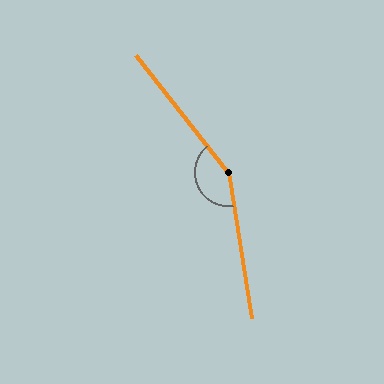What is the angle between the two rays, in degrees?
Approximately 151 degrees.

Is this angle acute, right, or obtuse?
It is obtuse.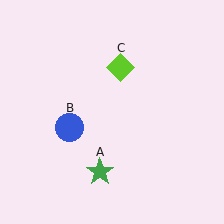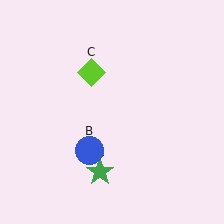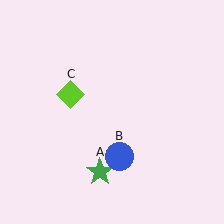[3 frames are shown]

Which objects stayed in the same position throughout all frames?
Green star (object A) remained stationary.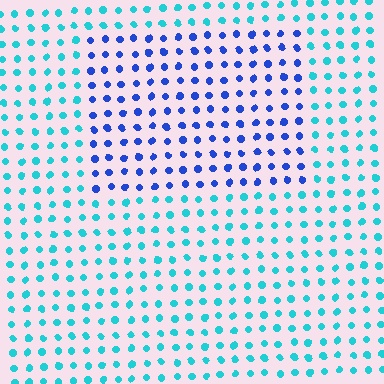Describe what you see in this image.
The image is filled with small cyan elements in a uniform arrangement. A rectangle-shaped region is visible where the elements are tinted to a slightly different hue, forming a subtle color boundary.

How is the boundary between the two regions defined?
The boundary is defined purely by a slight shift in hue (about 46 degrees). Spacing, size, and orientation are identical on both sides.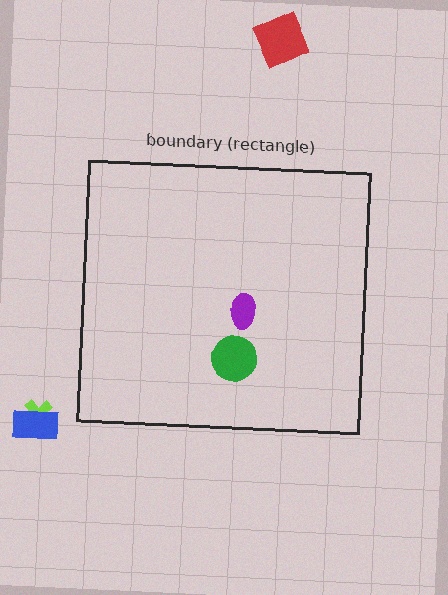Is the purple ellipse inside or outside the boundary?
Inside.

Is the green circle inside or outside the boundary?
Inside.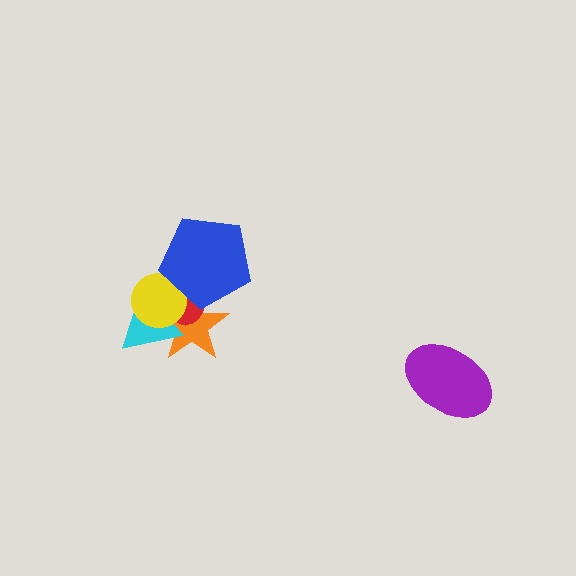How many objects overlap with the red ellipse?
4 objects overlap with the red ellipse.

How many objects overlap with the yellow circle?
4 objects overlap with the yellow circle.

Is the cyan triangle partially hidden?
Yes, it is partially covered by another shape.